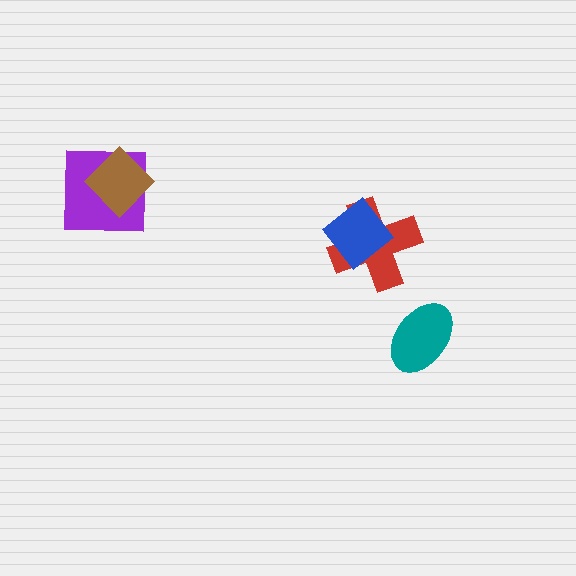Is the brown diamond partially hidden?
No, no other shape covers it.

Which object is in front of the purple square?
The brown diamond is in front of the purple square.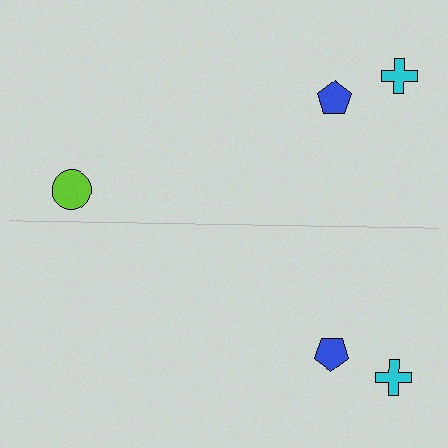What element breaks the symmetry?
A lime circle is missing from the bottom side.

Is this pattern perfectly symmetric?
No, the pattern is not perfectly symmetric. A lime circle is missing from the bottom side.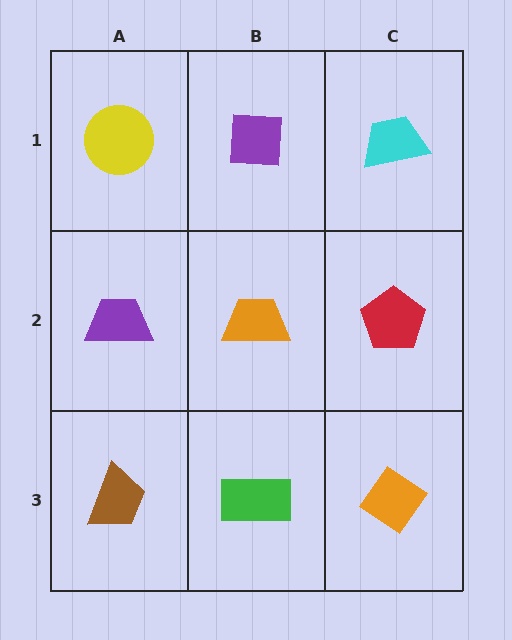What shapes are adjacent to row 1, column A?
A purple trapezoid (row 2, column A), a purple square (row 1, column B).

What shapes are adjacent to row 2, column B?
A purple square (row 1, column B), a green rectangle (row 3, column B), a purple trapezoid (row 2, column A), a red pentagon (row 2, column C).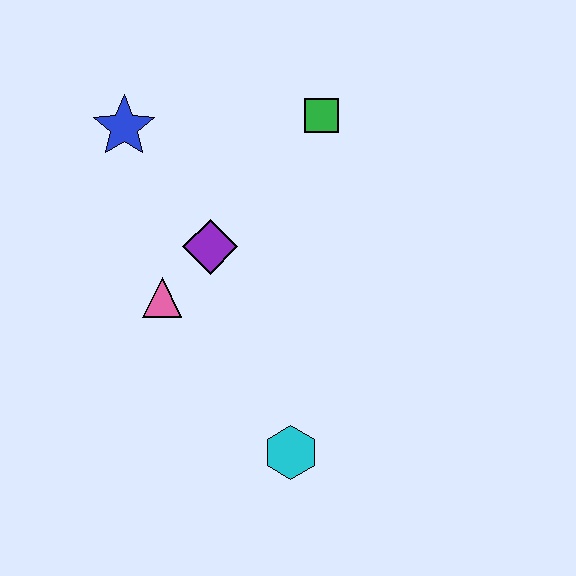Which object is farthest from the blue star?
The cyan hexagon is farthest from the blue star.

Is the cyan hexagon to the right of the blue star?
Yes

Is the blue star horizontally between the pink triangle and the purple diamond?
No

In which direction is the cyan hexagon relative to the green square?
The cyan hexagon is below the green square.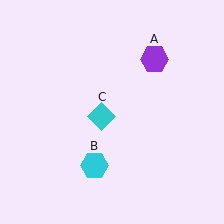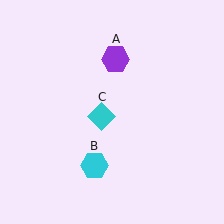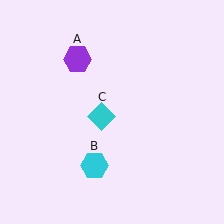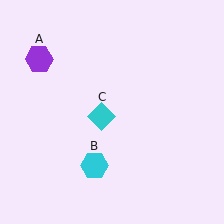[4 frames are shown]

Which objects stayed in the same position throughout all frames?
Cyan hexagon (object B) and cyan diamond (object C) remained stationary.